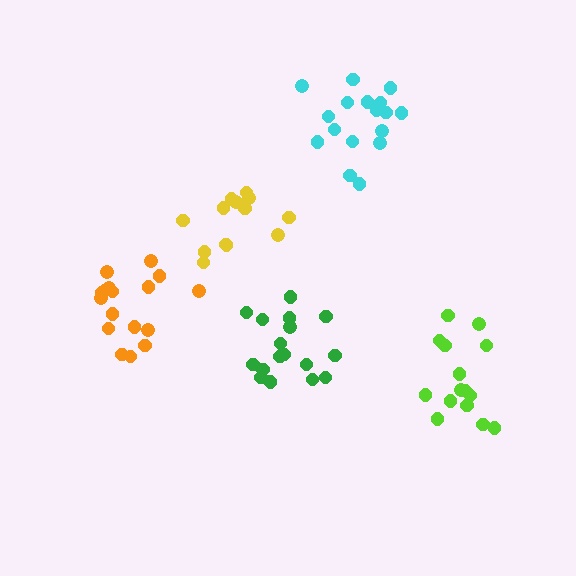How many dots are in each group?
Group 1: 13 dots, Group 2: 18 dots, Group 3: 15 dots, Group 4: 17 dots, Group 5: 17 dots (80 total).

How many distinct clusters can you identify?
There are 5 distinct clusters.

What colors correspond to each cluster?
The clusters are colored: yellow, green, lime, cyan, orange.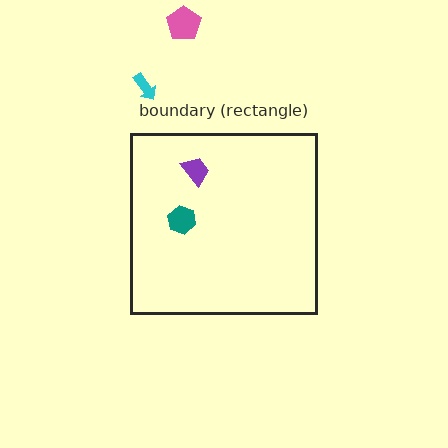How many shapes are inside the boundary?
2 inside, 2 outside.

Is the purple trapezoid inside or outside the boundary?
Inside.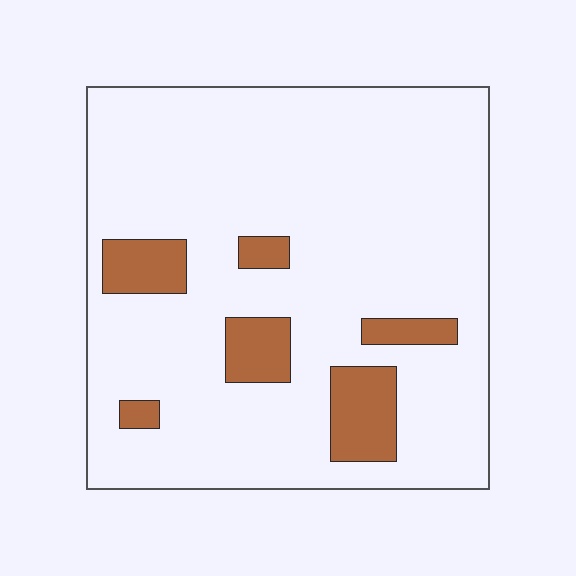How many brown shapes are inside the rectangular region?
6.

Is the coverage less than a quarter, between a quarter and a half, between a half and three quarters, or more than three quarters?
Less than a quarter.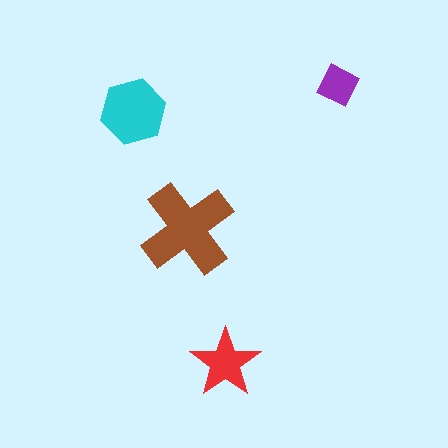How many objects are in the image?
There are 4 objects in the image.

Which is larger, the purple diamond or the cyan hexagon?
The cyan hexagon.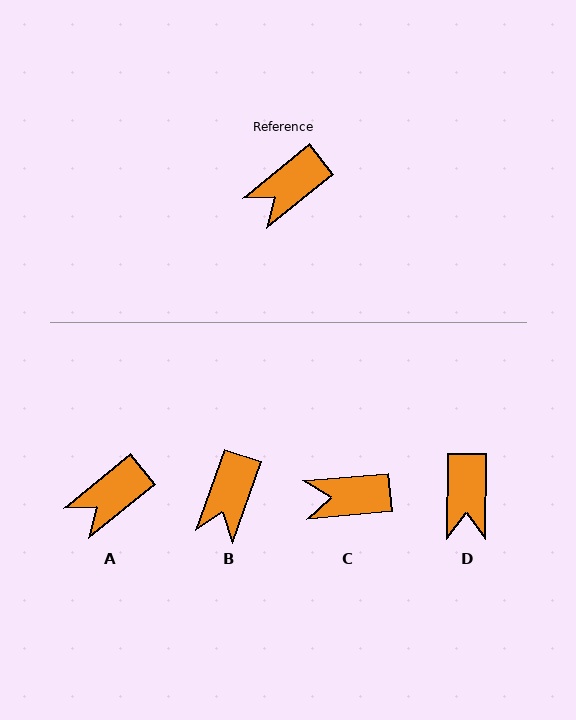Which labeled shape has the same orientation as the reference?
A.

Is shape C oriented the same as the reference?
No, it is off by about 34 degrees.